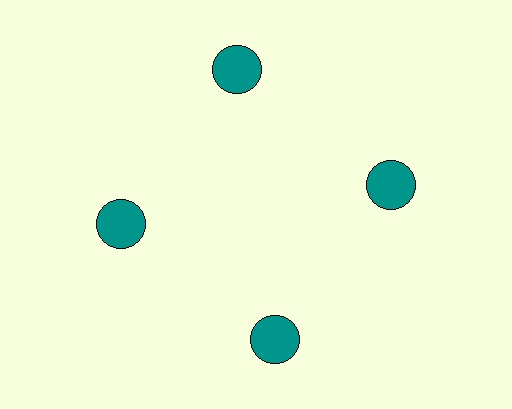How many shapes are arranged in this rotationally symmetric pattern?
There are 4 shapes, arranged in 4 groups of 1.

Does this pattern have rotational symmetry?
Yes, this pattern has 4-fold rotational symmetry. It looks the same after rotating 90 degrees around the center.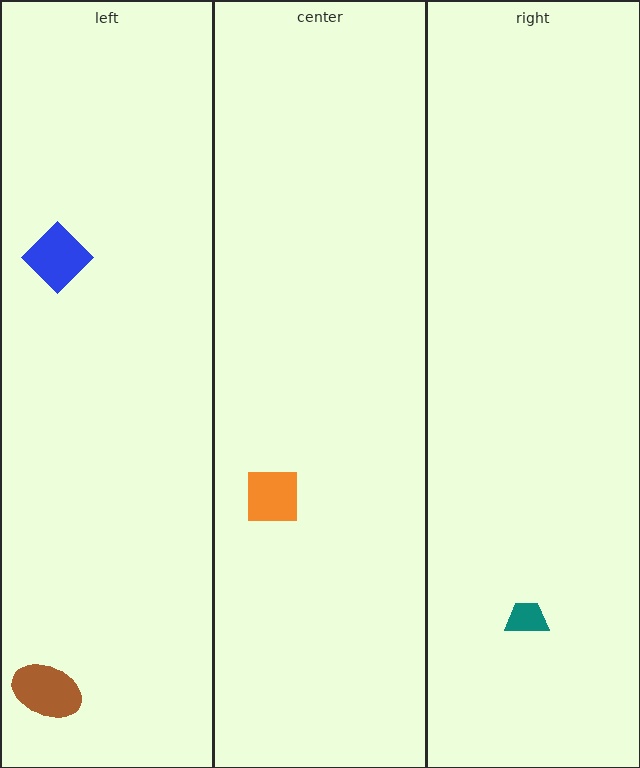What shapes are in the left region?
The brown ellipse, the blue diamond.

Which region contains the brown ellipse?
The left region.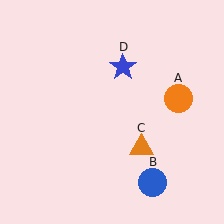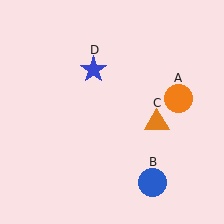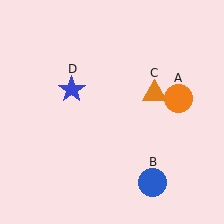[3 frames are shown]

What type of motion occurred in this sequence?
The orange triangle (object C), blue star (object D) rotated counterclockwise around the center of the scene.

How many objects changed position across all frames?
2 objects changed position: orange triangle (object C), blue star (object D).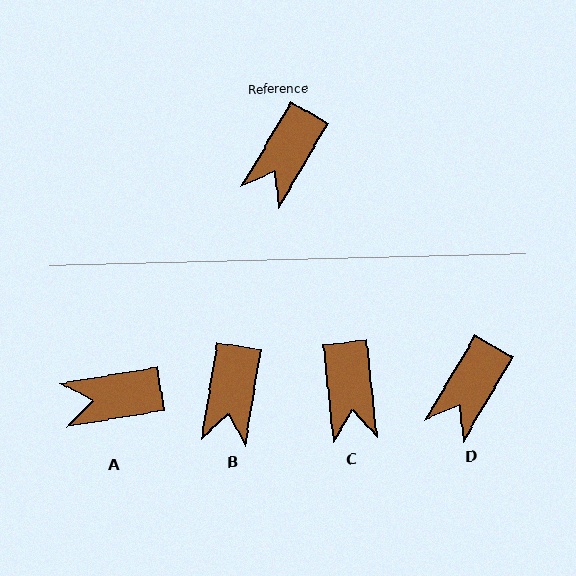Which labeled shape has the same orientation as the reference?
D.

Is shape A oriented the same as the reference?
No, it is off by about 50 degrees.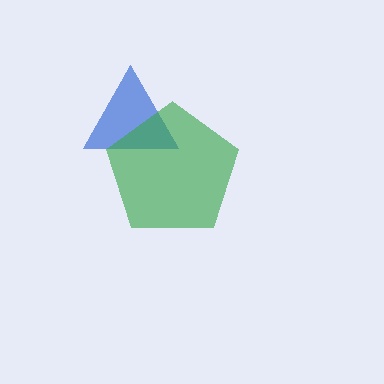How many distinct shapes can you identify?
There are 2 distinct shapes: a blue triangle, a green pentagon.